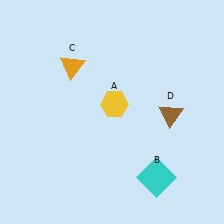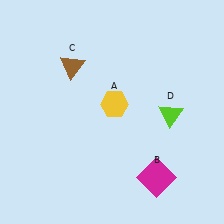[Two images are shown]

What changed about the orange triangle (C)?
In Image 1, C is orange. In Image 2, it changed to brown.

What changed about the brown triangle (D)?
In Image 1, D is brown. In Image 2, it changed to lime.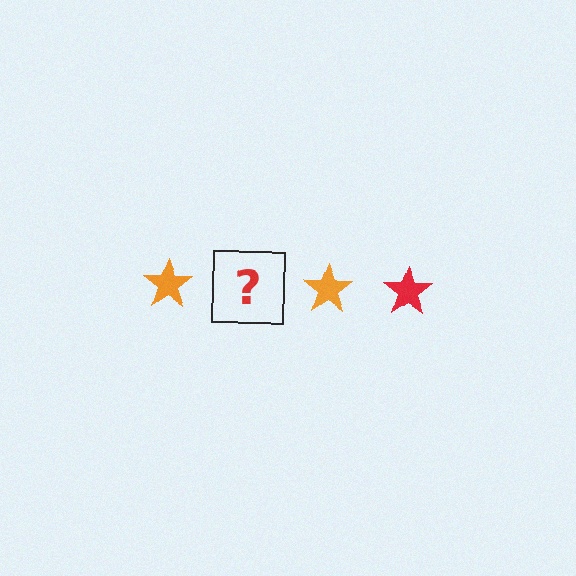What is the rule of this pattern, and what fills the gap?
The rule is that the pattern cycles through orange, red stars. The gap should be filled with a red star.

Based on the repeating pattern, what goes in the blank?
The blank should be a red star.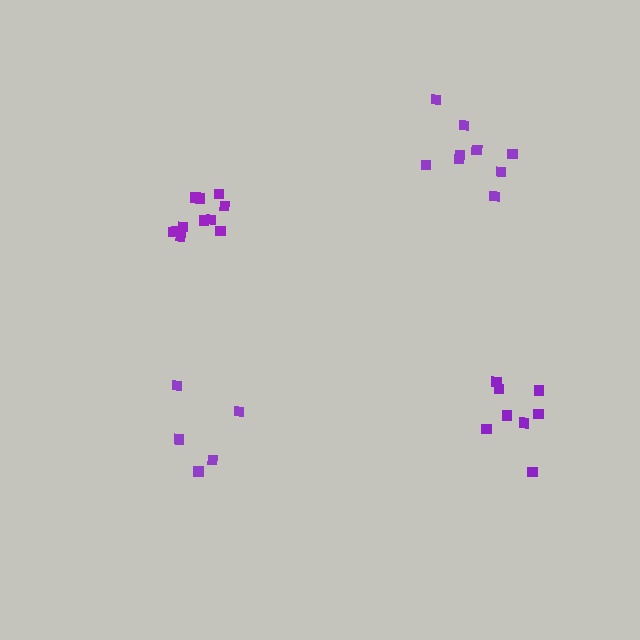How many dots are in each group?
Group 1: 11 dots, Group 2: 5 dots, Group 3: 8 dots, Group 4: 9 dots (33 total).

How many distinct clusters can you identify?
There are 4 distinct clusters.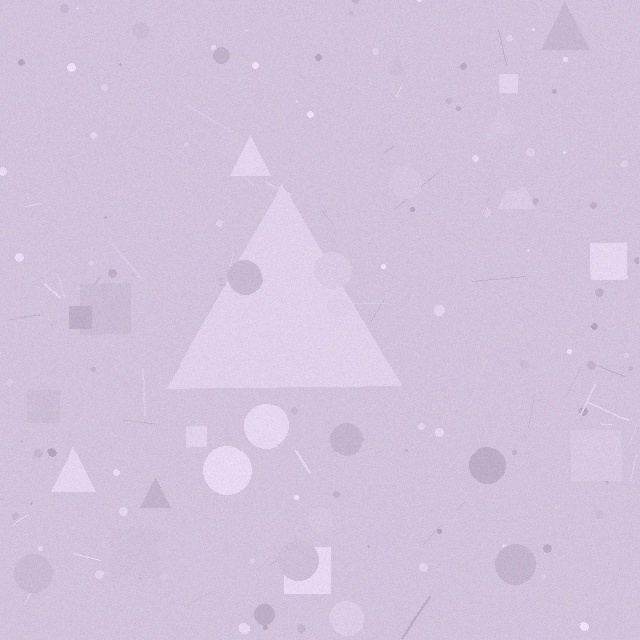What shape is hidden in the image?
A triangle is hidden in the image.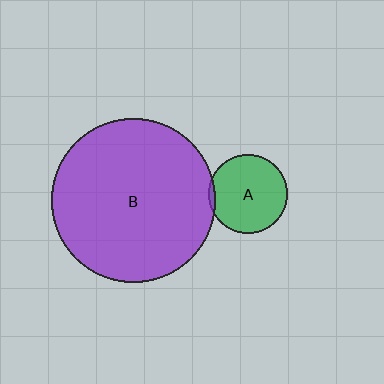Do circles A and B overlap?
Yes.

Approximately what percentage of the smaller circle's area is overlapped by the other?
Approximately 5%.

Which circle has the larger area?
Circle B (purple).